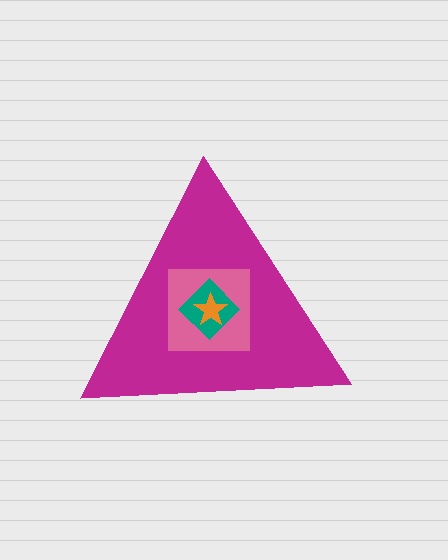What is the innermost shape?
The orange star.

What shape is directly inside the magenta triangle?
The pink square.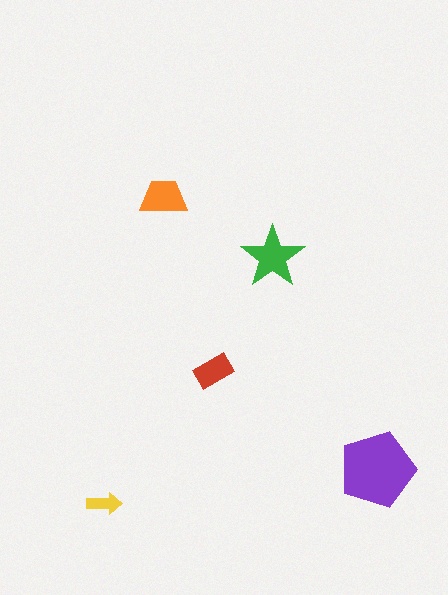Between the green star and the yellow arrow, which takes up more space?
The green star.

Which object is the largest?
The purple pentagon.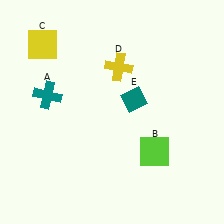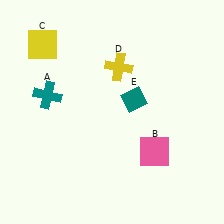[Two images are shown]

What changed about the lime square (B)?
In Image 1, B is lime. In Image 2, it changed to pink.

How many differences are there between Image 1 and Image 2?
There is 1 difference between the two images.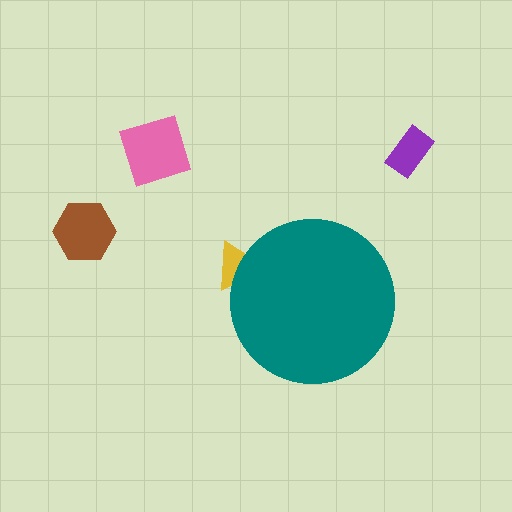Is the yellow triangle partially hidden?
Yes, the yellow triangle is partially hidden behind the teal circle.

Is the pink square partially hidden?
No, the pink square is fully visible.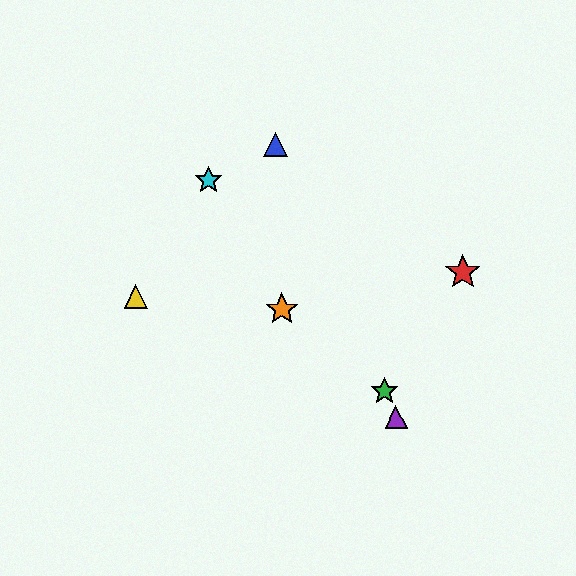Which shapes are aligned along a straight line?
The blue triangle, the green star, the purple triangle are aligned along a straight line.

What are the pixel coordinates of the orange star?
The orange star is at (282, 309).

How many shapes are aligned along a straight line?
3 shapes (the blue triangle, the green star, the purple triangle) are aligned along a straight line.